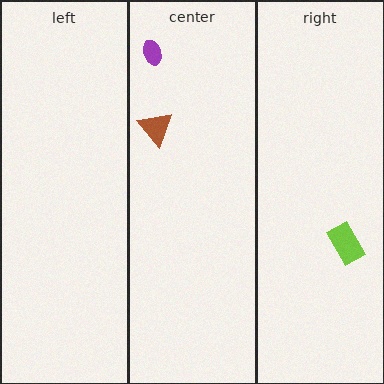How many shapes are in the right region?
1.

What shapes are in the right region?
The lime rectangle.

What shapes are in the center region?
The purple ellipse, the brown triangle.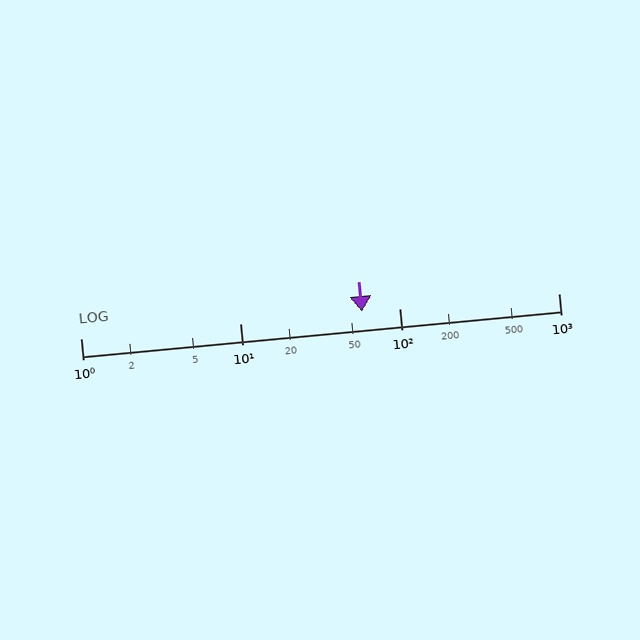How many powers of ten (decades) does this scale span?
The scale spans 3 decades, from 1 to 1000.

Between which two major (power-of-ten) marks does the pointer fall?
The pointer is between 10 and 100.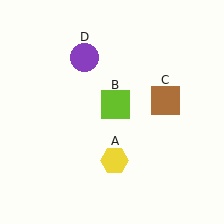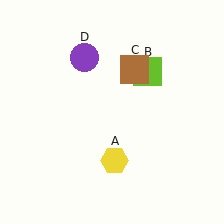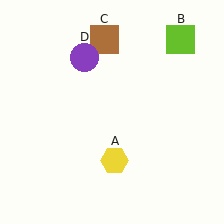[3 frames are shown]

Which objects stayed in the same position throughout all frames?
Yellow hexagon (object A) and purple circle (object D) remained stationary.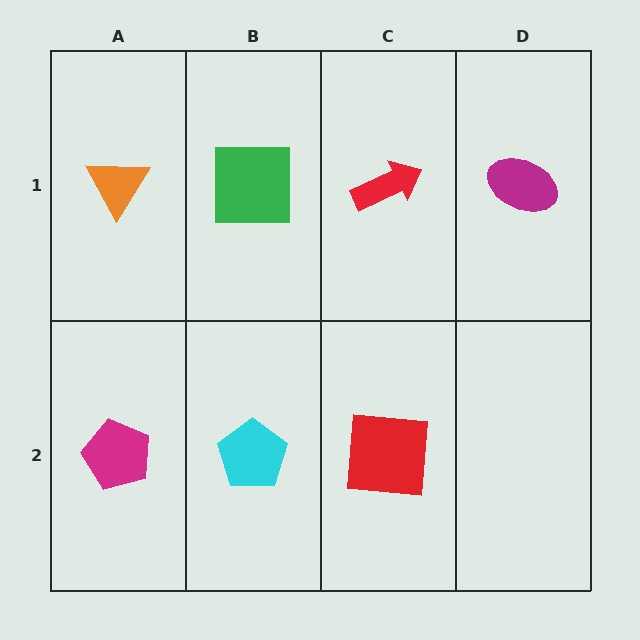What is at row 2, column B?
A cyan pentagon.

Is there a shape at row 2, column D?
No, that cell is empty.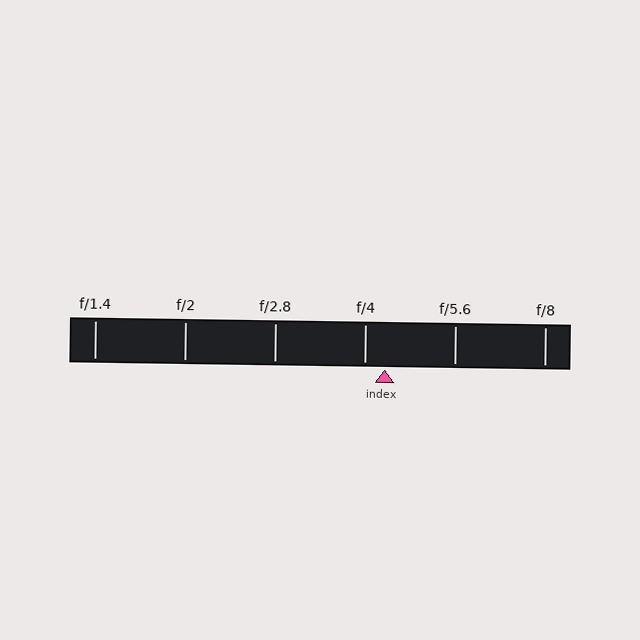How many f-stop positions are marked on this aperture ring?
There are 6 f-stop positions marked.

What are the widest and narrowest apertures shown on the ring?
The widest aperture shown is f/1.4 and the narrowest is f/8.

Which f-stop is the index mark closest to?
The index mark is closest to f/4.